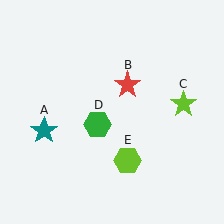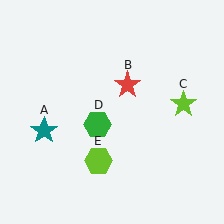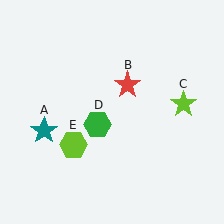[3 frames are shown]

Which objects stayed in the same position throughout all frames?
Teal star (object A) and red star (object B) and lime star (object C) and green hexagon (object D) remained stationary.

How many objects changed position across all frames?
1 object changed position: lime hexagon (object E).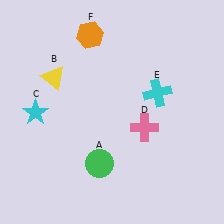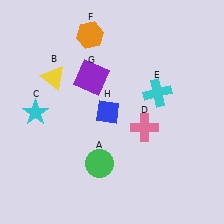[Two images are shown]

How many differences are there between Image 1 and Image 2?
There are 2 differences between the two images.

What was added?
A purple square (G), a blue diamond (H) were added in Image 2.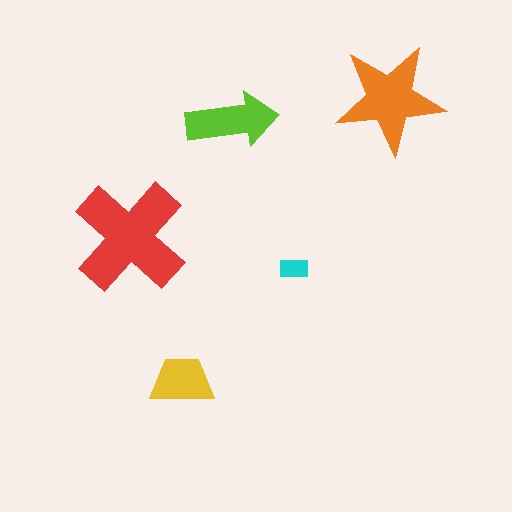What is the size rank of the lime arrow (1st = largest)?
3rd.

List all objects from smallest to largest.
The cyan rectangle, the yellow trapezoid, the lime arrow, the orange star, the red cross.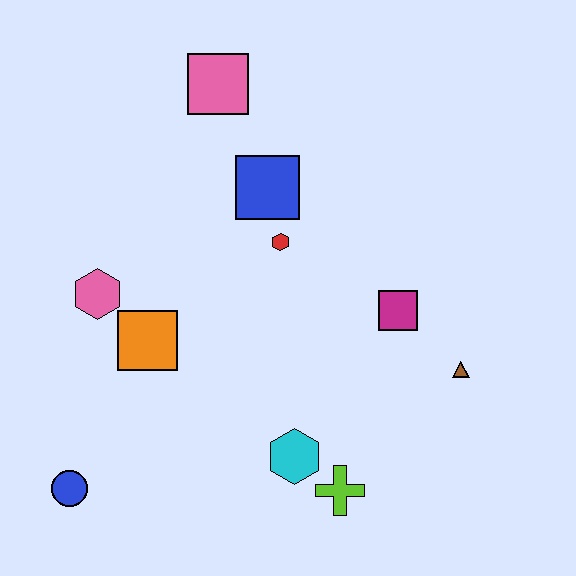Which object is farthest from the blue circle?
The pink square is farthest from the blue circle.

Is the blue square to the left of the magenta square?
Yes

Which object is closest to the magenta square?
The brown triangle is closest to the magenta square.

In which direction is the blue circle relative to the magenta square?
The blue circle is to the left of the magenta square.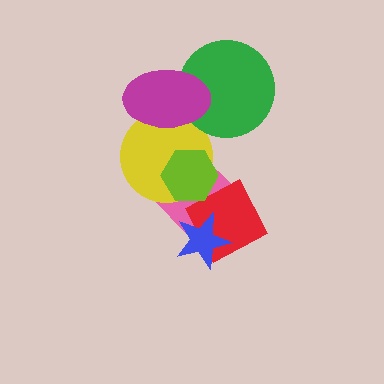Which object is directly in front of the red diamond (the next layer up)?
The lime hexagon is directly in front of the red diamond.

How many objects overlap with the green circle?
1 object overlaps with the green circle.